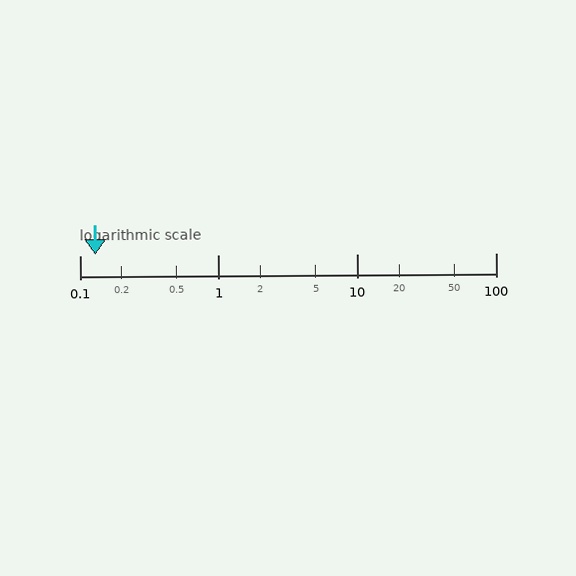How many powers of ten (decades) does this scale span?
The scale spans 3 decades, from 0.1 to 100.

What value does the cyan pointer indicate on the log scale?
The pointer indicates approximately 0.13.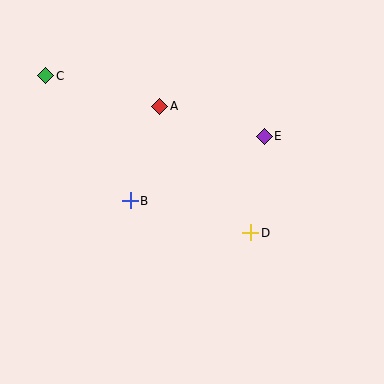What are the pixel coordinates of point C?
Point C is at (46, 76).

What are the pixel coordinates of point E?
Point E is at (264, 136).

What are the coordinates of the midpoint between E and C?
The midpoint between E and C is at (155, 106).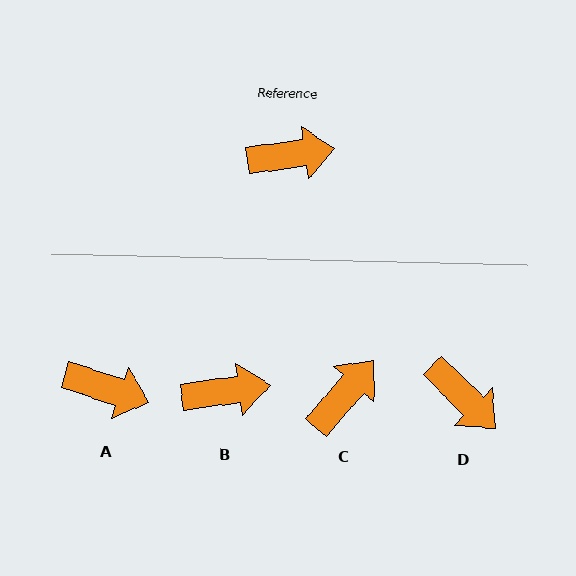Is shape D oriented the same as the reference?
No, it is off by about 53 degrees.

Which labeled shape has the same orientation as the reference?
B.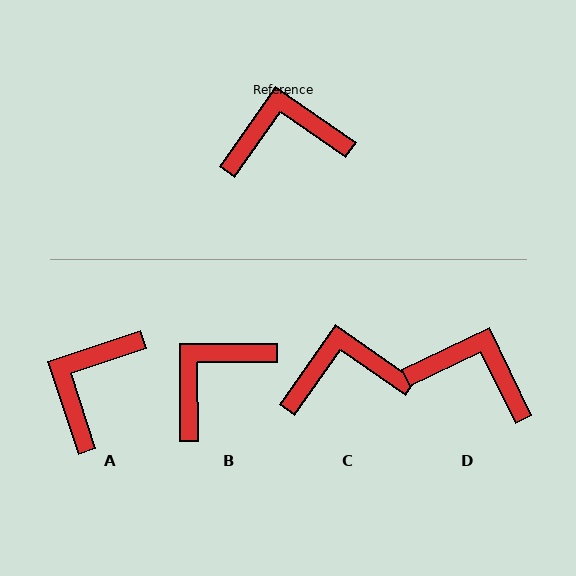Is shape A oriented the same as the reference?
No, it is off by about 53 degrees.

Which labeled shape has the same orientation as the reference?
C.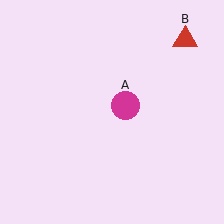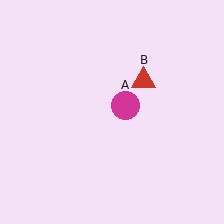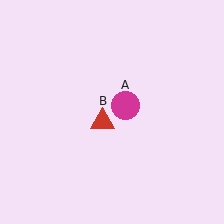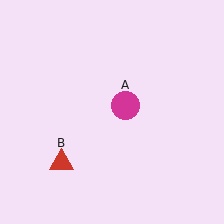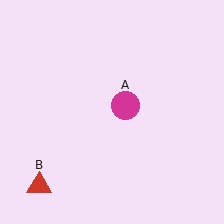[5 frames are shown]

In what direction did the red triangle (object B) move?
The red triangle (object B) moved down and to the left.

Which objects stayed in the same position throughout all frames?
Magenta circle (object A) remained stationary.